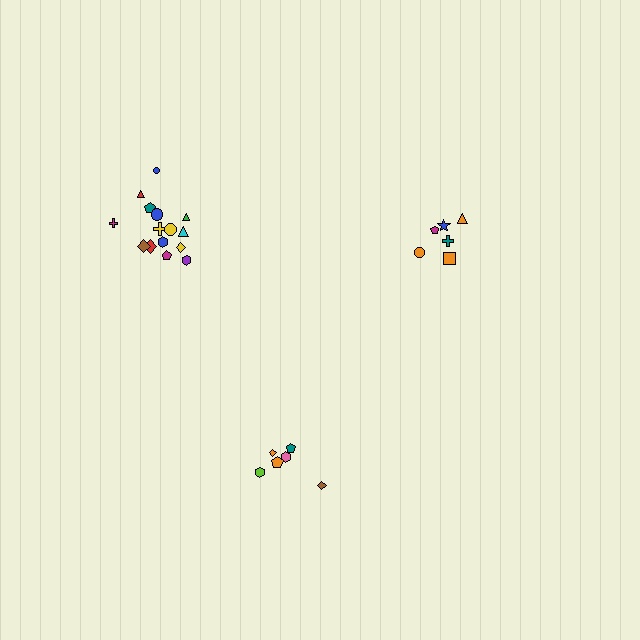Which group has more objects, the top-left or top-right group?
The top-left group.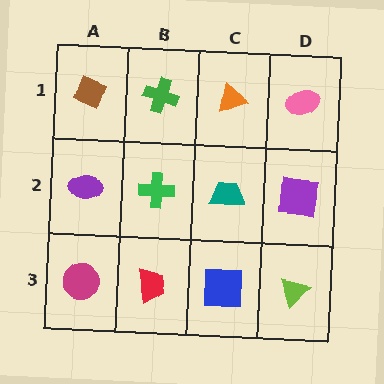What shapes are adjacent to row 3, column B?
A green cross (row 2, column B), a magenta circle (row 3, column A), a blue square (row 3, column C).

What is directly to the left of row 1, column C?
A green cross.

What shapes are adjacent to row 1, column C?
A teal trapezoid (row 2, column C), a green cross (row 1, column B), a pink ellipse (row 1, column D).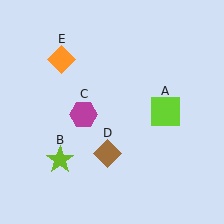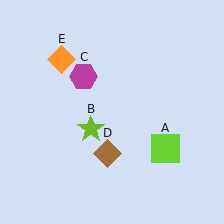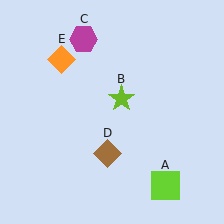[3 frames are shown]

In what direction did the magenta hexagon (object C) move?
The magenta hexagon (object C) moved up.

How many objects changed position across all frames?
3 objects changed position: lime square (object A), lime star (object B), magenta hexagon (object C).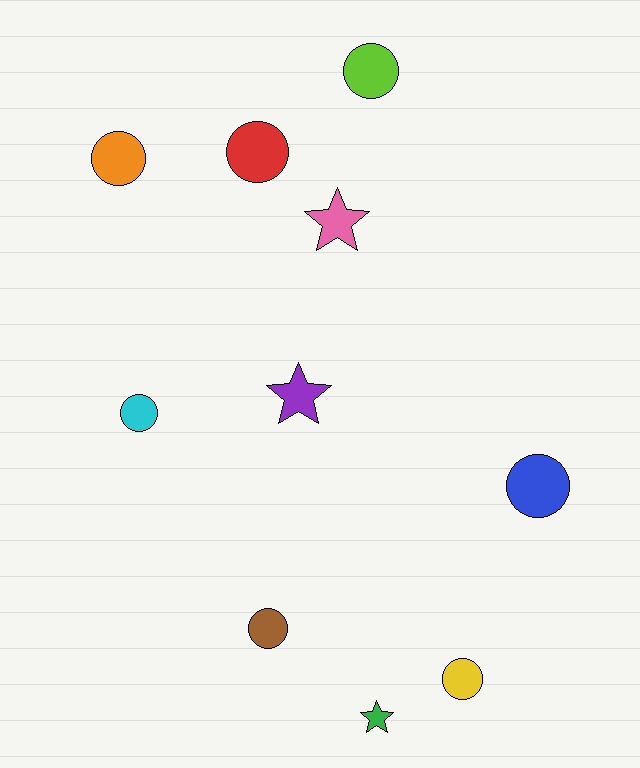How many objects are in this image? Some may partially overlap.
There are 10 objects.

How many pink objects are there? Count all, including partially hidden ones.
There is 1 pink object.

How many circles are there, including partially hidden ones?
There are 7 circles.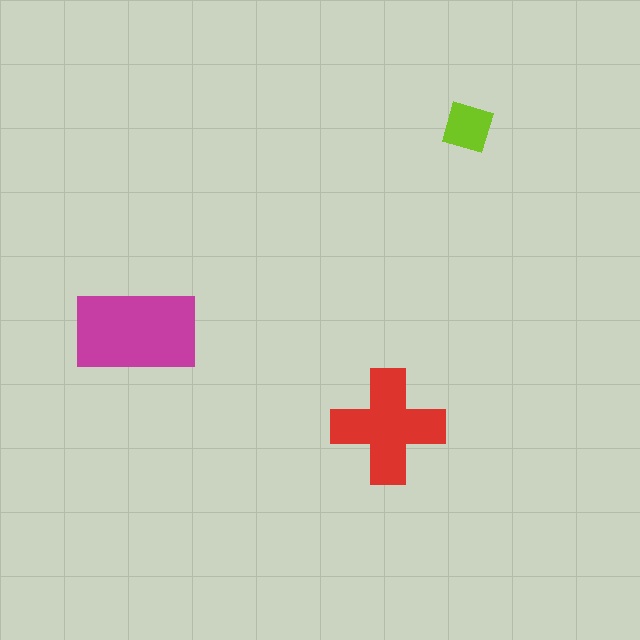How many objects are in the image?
There are 3 objects in the image.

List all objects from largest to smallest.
The magenta rectangle, the red cross, the lime square.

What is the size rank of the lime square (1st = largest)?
3rd.